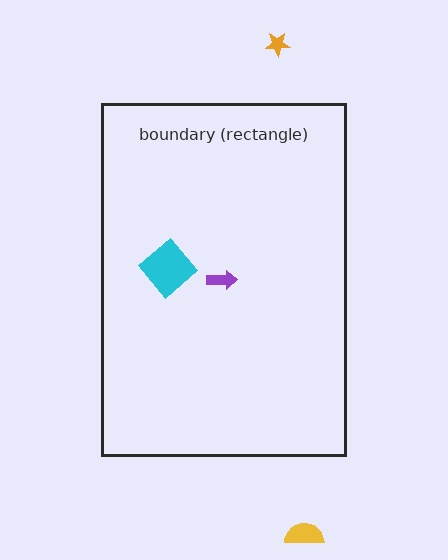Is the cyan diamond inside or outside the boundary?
Inside.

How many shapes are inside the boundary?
2 inside, 2 outside.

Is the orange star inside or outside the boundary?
Outside.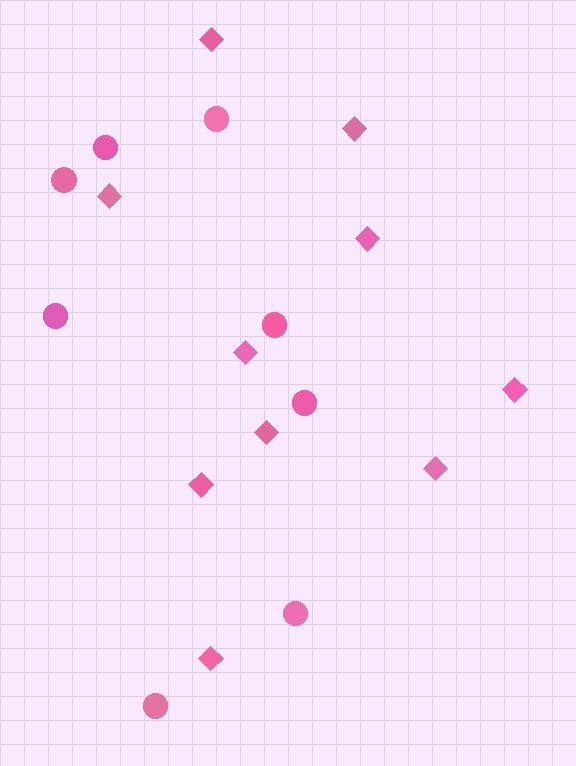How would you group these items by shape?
There are 2 groups: one group of circles (8) and one group of diamonds (10).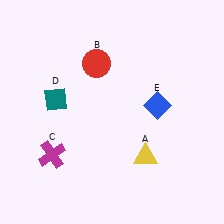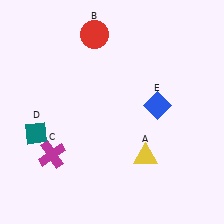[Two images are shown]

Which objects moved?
The objects that moved are: the red circle (B), the teal diamond (D).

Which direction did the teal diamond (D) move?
The teal diamond (D) moved down.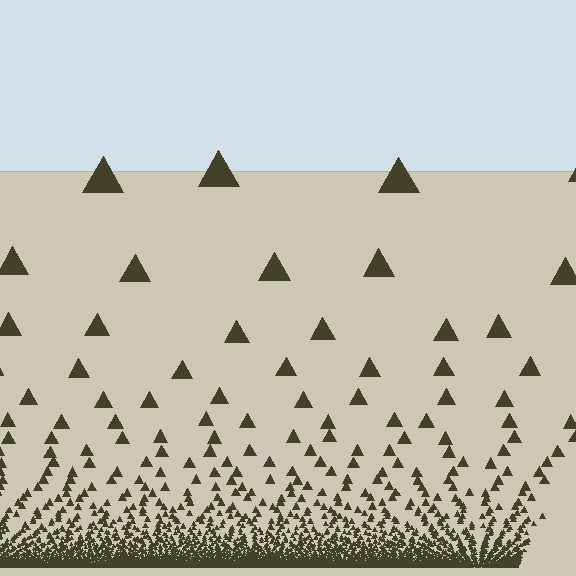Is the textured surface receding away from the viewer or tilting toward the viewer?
The surface appears to tilt toward the viewer. Texture elements get larger and sparser toward the top.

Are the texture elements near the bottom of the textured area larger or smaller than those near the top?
Smaller. The gradient is inverted — elements near the bottom are smaller and denser.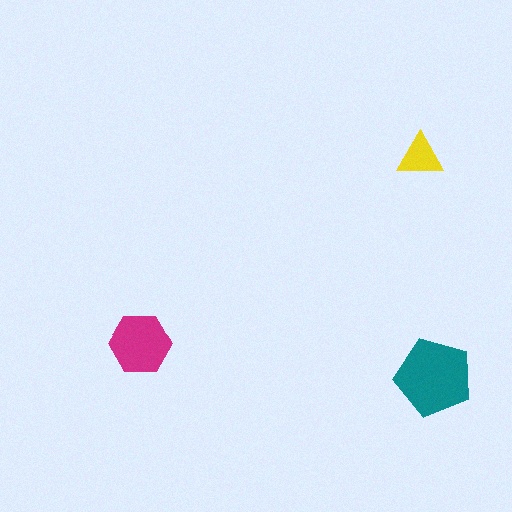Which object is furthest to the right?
The teal pentagon is rightmost.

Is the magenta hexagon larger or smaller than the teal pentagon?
Smaller.